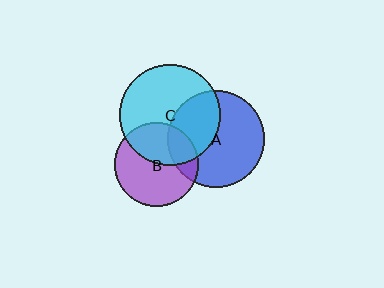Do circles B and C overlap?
Yes.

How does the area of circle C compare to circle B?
Approximately 1.5 times.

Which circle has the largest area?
Circle C (cyan).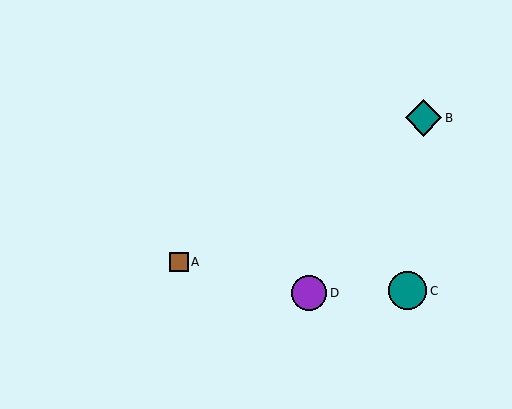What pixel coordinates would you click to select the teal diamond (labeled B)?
Click at (424, 118) to select the teal diamond B.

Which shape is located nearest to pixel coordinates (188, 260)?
The brown square (labeled A) at (179, 262) is nearest to that location.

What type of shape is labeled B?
Shape B is a teal diamond.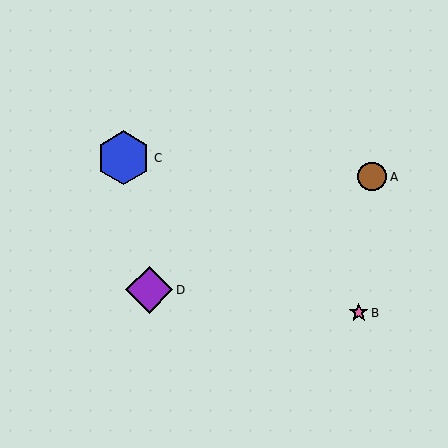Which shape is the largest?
The blue hexagon (labeled C) is the largest.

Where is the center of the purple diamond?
The center of the purple diamond is at (149, 290).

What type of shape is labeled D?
Shape D is a purple diamond.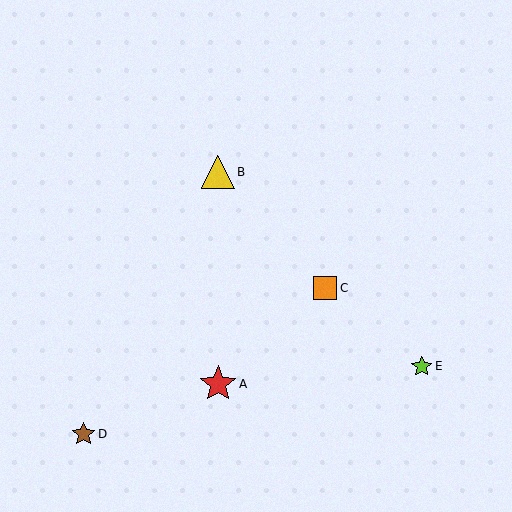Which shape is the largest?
The red star (labeled A) is the largest.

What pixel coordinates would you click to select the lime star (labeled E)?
Click at (422, 366) to select the lime star E.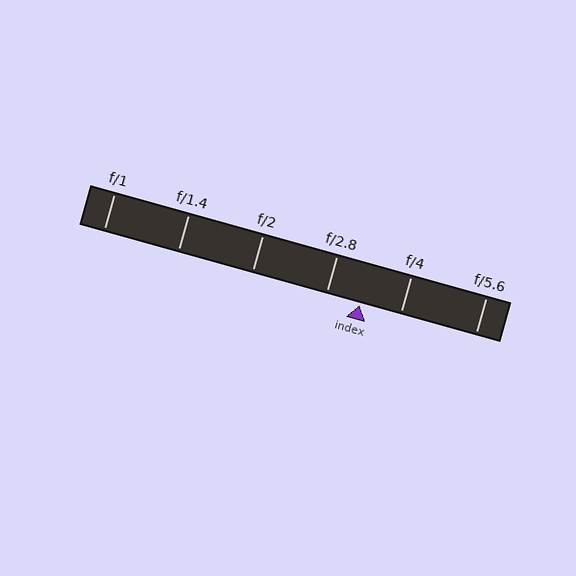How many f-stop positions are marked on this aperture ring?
There are 6 f-stop positions marked.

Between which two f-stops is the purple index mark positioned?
The index mark is between f/2.8 and f/4.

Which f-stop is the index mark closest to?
The index mark is closest to f/2.8.